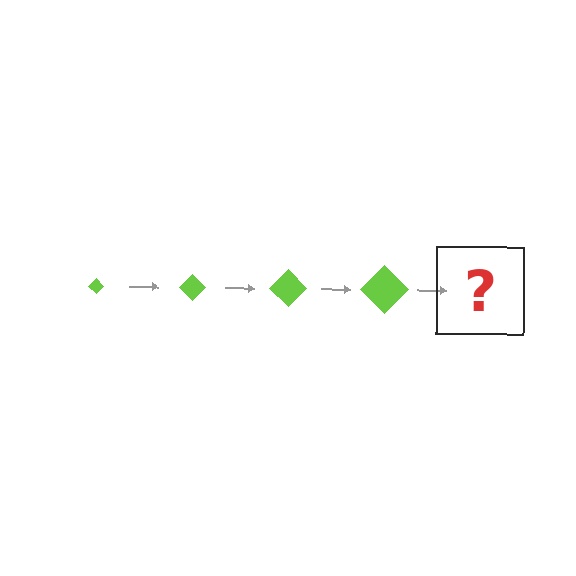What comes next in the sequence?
The next element should be a lime diamond, larger than the previous one.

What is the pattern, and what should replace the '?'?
The pattern is that the diamond gets progressively larger each step. The '?' should be a lime diamond, larger than the previous one.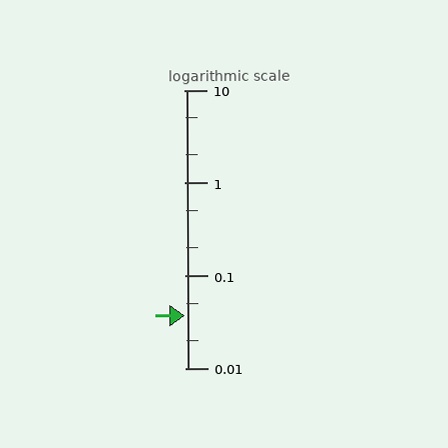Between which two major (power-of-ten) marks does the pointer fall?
The pointer is between 0.01 and 0.1.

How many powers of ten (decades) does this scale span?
The scale spans 3 decades, from 0.01 to 10.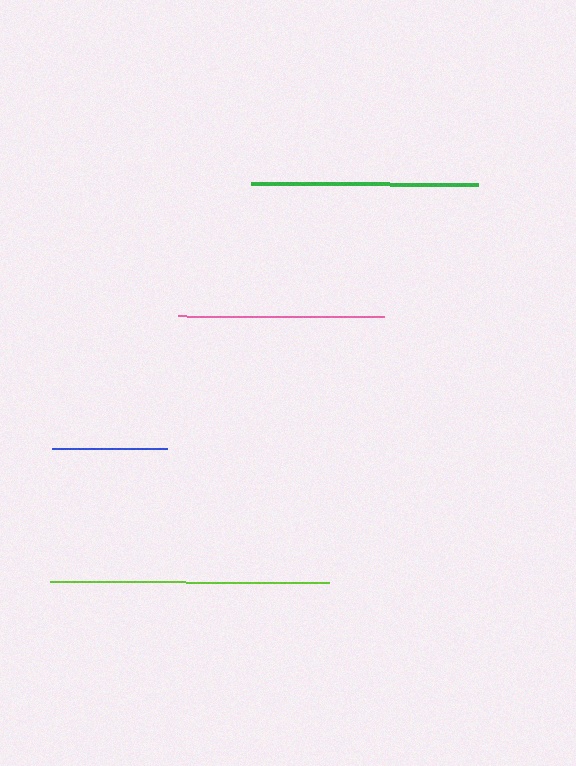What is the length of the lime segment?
The lime segment is approximately 279 pixels long.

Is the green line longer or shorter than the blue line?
The green line is longer than the blue line.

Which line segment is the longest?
The lime line is the longest at approximately 279 pixels.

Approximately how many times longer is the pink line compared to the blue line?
The pink line is approximately 1.8 times the length of the blue line.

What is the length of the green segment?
The green segment is approximately 227 pixels long.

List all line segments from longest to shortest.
From longest to shortest: lime, green, pink, blue.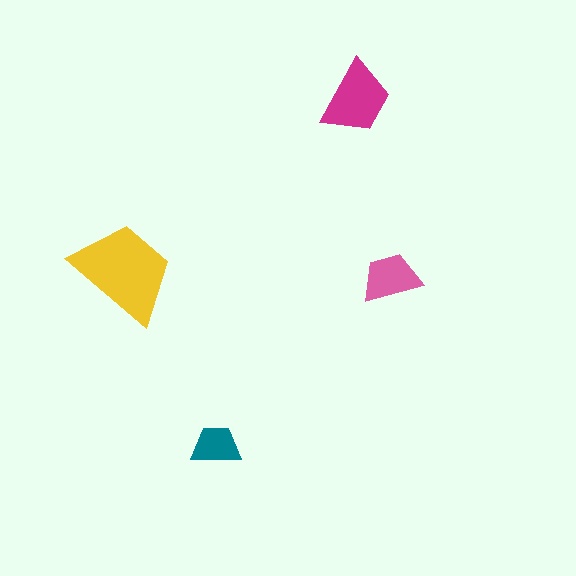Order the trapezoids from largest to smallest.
the yellow one, the magenta one, the pink one, the teal one.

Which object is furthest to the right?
The pink trapezoid is rightmost.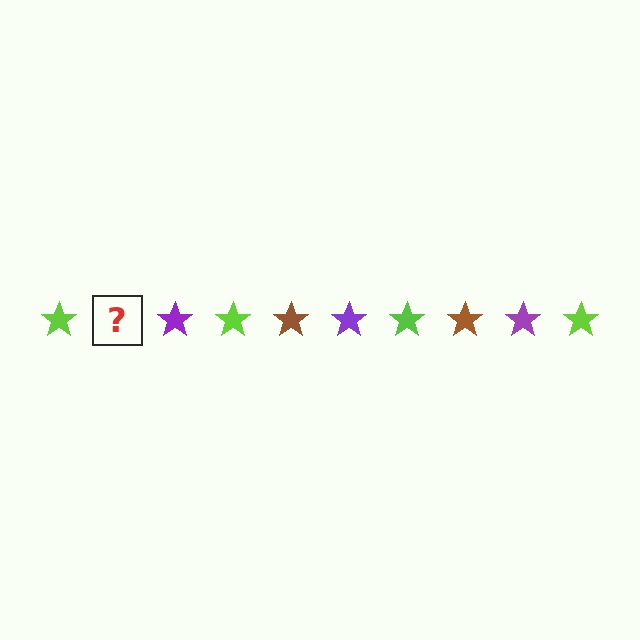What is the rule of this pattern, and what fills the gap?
The rule is that the pattern cycles through lime, brown, purple stars. The gap should be filled with a brown star.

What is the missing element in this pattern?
The missing element is a brown star.